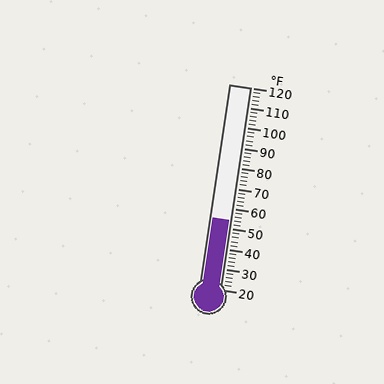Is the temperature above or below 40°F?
The temperature is above 40°F.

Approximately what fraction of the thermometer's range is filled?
The thermometer is filled to approximately 35% of its range.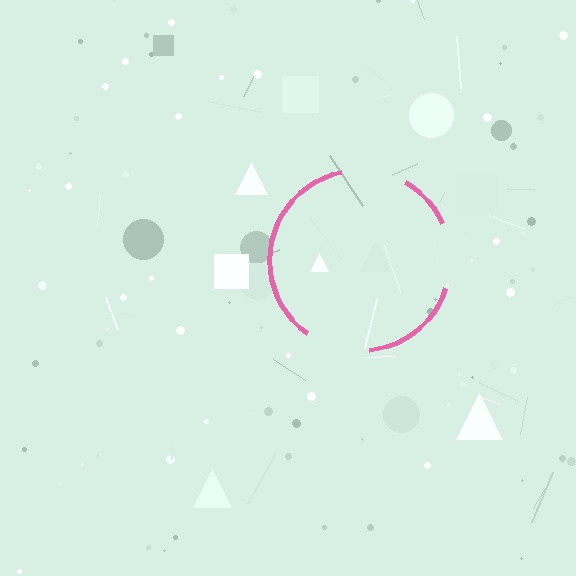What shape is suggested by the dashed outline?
The dashed outline suggests a circle.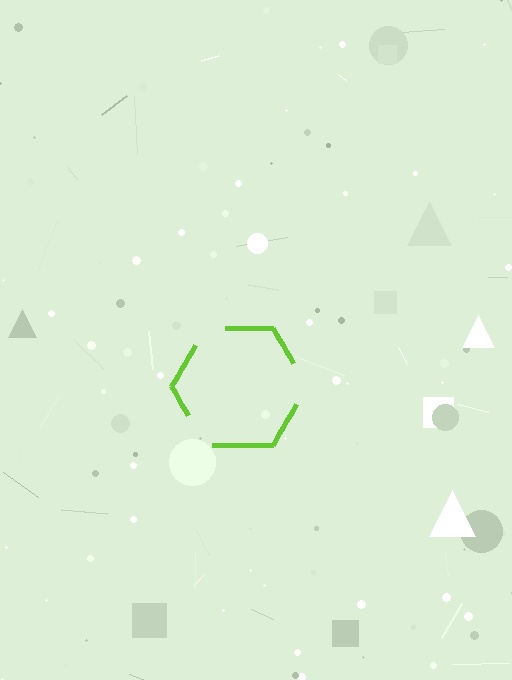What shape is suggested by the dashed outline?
The dashed outline suggests a hexagon.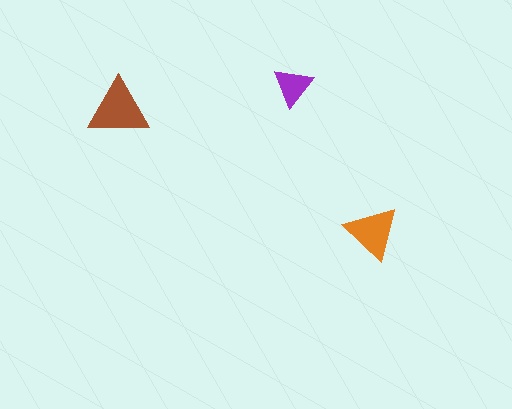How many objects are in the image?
There are 3 objects in the image.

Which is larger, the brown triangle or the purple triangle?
The brown one.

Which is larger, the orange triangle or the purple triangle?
The orange one.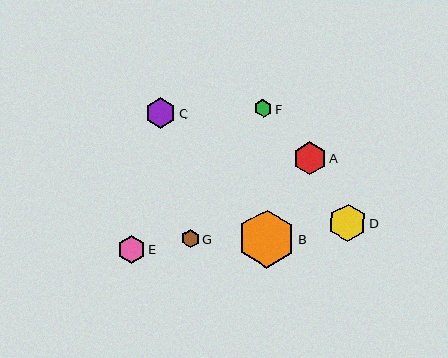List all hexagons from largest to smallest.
From largest to smallest: B, D, A, C, E, G, F.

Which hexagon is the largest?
Hexagon B is the largest with a size of approximately 58 pixels.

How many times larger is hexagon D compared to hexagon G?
Hexagon D is approximately 2.1 times the size of hexagon G.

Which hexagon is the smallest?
Hexagon F is the smallest with a size of approximately 18 pixels.